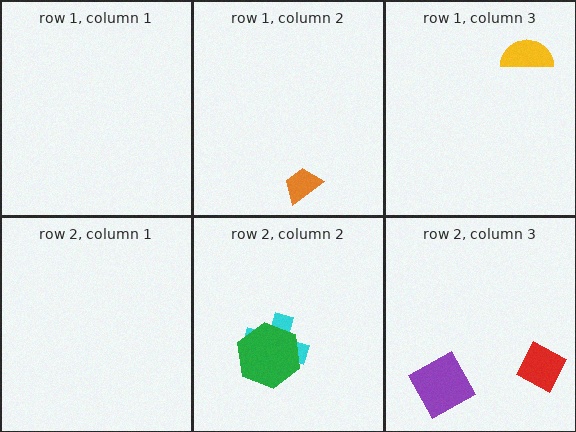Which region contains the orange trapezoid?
The row 1, column 2 region.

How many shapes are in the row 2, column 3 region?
2.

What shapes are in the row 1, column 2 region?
The orange trapezoid.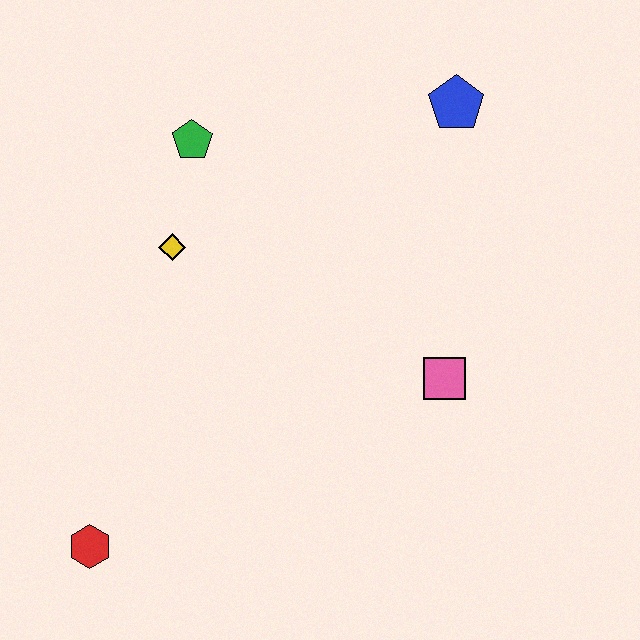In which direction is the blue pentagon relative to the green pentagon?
The blue pentagon is to the right of the green pentagon.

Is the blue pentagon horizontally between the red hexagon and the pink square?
No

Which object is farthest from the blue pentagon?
The red hexagon is farthest from the blue pentagon.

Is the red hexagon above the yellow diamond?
No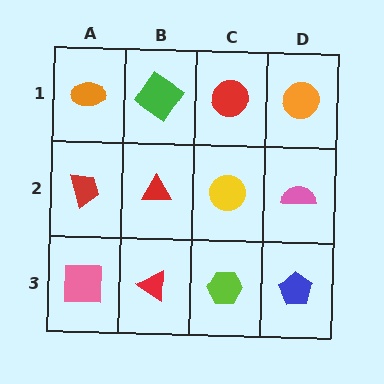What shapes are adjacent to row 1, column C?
A yellow circle (row 2, column C), a green diamond (row 1, column B), an orange circle (row 1, column D).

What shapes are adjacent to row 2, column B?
A green diamond (row 1, column B), a red triangle (row 3, column B), a red trapezoid (row 2, column A), a yellow circle (row 2, column C).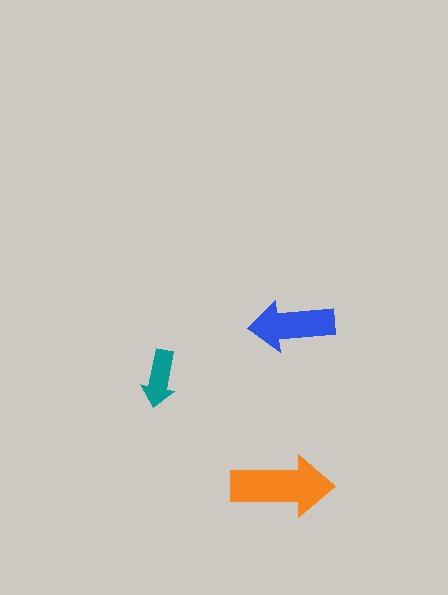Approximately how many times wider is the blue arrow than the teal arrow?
About 1.5 times wider.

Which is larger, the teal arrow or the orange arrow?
The orange one.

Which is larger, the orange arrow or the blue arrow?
The orange one.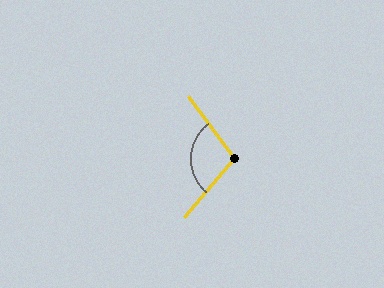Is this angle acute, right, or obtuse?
It is obtuse.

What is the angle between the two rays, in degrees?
Approximately 103 degrees.